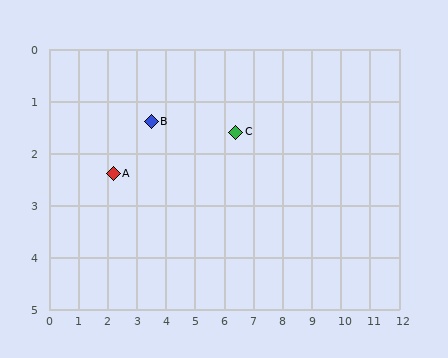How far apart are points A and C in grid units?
Points A and C are about 4.3 grid units apart.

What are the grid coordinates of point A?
Point A is at approximately (2.2, 2.4).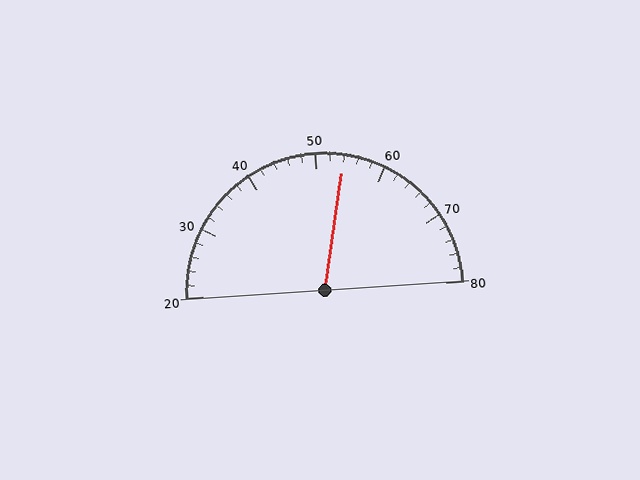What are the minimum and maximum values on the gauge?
The gauge ranges from 20 to 80.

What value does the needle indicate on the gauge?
The needle indicates approximately 54.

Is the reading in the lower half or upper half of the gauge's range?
The reading is in the upper half of the range (20 to 80).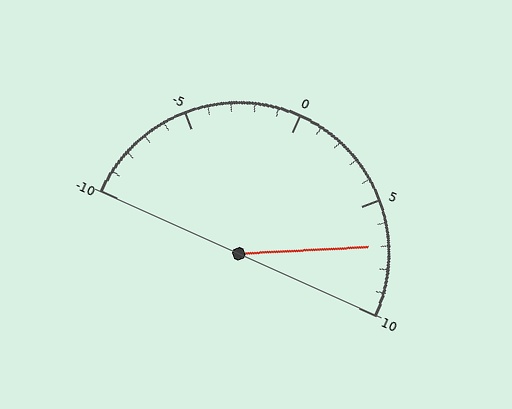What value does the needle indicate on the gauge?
The needle indicates approximately 7.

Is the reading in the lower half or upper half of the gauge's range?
The reading is in the upper half of the range (-10 to 10).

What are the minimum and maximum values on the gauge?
The gauge ranges from -10 to 10.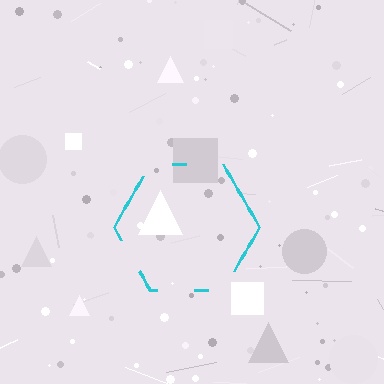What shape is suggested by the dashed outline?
The dashed outline suggests a hexagon.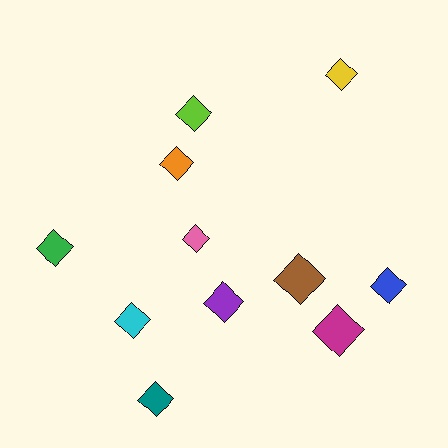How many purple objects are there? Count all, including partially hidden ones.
There is 1 purple object.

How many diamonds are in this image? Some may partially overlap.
There are 11 diamonds.